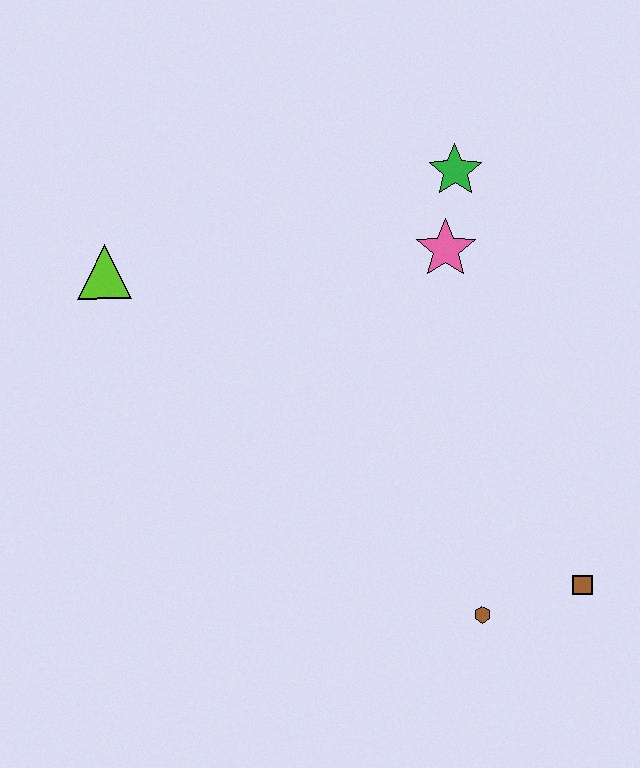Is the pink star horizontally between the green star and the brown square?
No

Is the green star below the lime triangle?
No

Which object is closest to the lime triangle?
The pink star is closest to the lime triangle.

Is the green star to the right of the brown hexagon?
No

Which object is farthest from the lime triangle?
The brown square is farthest from the lime triangle.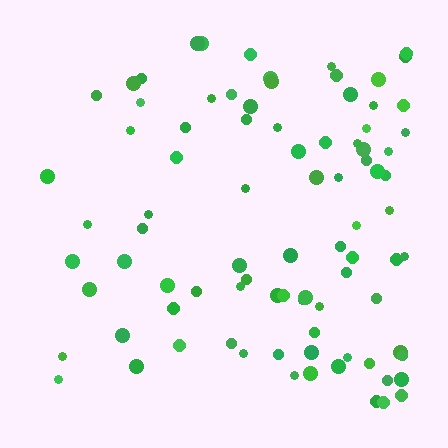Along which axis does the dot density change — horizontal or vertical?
Horizontal.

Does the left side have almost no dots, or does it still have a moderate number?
Still a moderate number, just noticeably fewer than the right.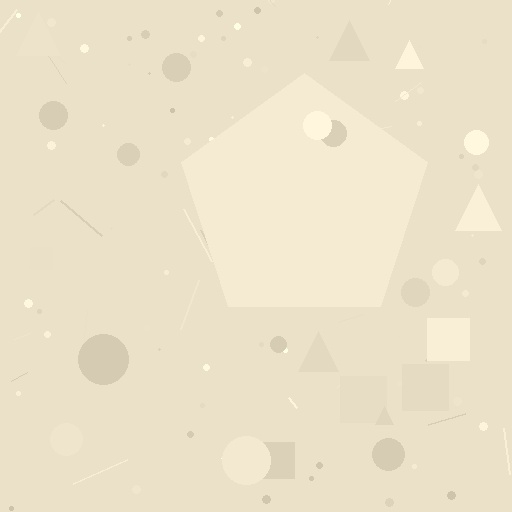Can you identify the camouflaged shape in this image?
The camouflaged shape is a pentagon.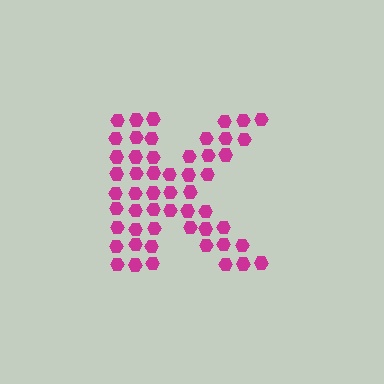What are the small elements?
The small elements are hexagons.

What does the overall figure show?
The overall figure shows the letter K.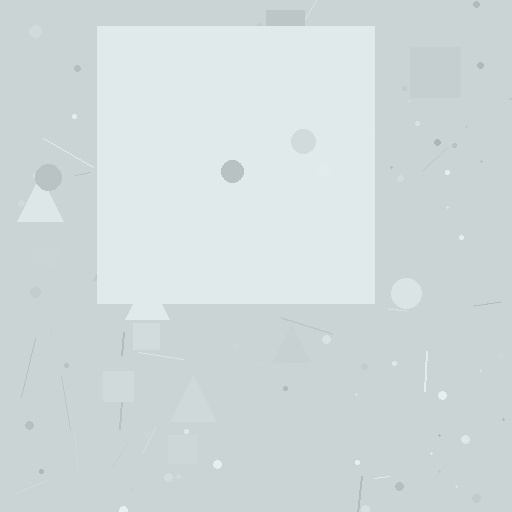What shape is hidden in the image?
A square is hidden in the image.